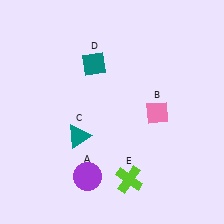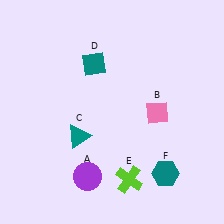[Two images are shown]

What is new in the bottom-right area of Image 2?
A teal hexagon (F) was added in the bottom-right area of Image 2.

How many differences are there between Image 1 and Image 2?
There is 1 difference between the two images.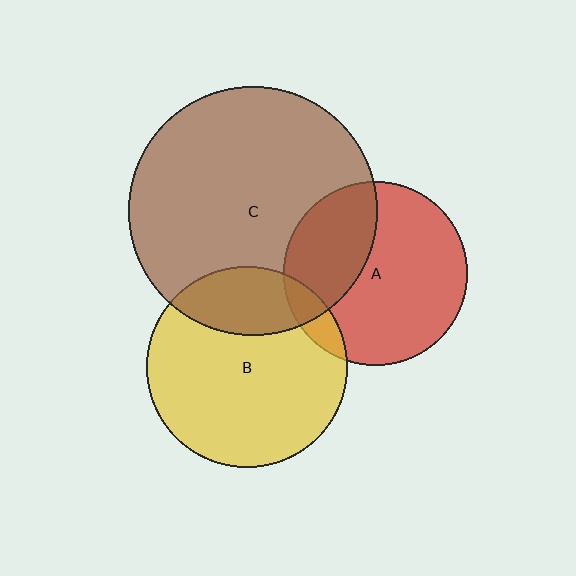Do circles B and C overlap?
Yes.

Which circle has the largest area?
Circle C (brown).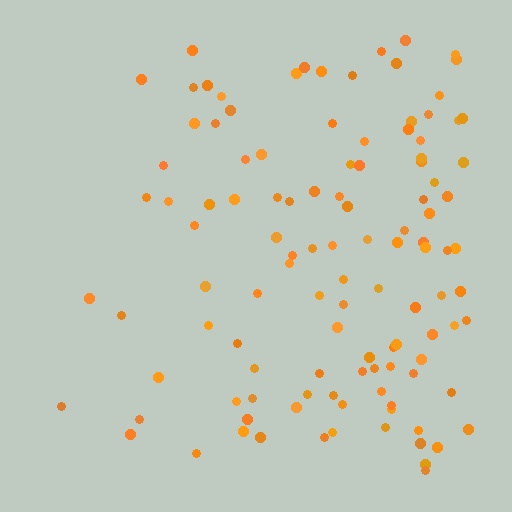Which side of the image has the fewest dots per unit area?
The left.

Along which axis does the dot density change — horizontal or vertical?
Horizontal.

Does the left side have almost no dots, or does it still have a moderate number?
Still a moderate number, just noticeably fewer than the right.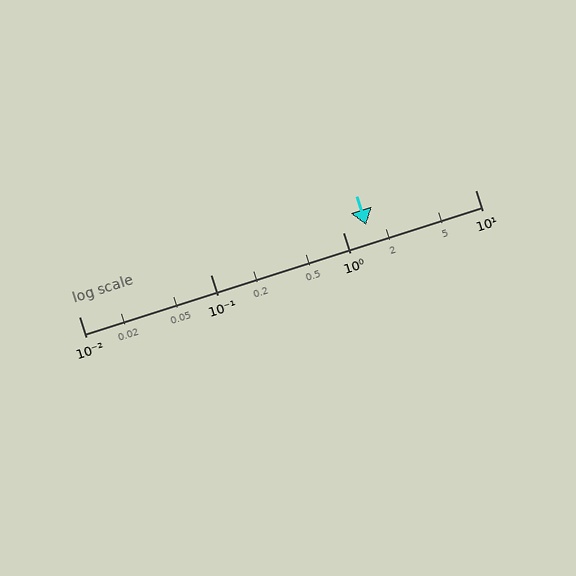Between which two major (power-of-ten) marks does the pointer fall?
The pointer is between 1 and 10.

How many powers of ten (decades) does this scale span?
The scale spans 3 decades, from 0.01 to 10.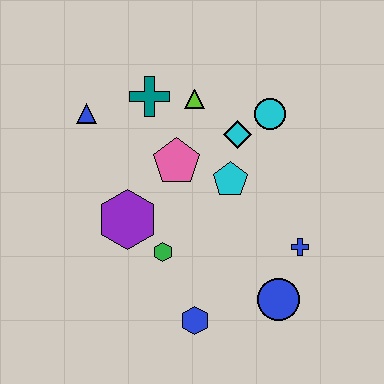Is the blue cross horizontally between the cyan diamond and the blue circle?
No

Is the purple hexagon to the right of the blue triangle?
Yes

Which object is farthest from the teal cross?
The blue circle is farthest from the teal cross.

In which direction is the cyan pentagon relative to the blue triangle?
The cyan pentagon is to the right of the blue triangle.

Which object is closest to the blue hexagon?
The green hexagon is closest to the blue hexagon.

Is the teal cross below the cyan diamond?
No